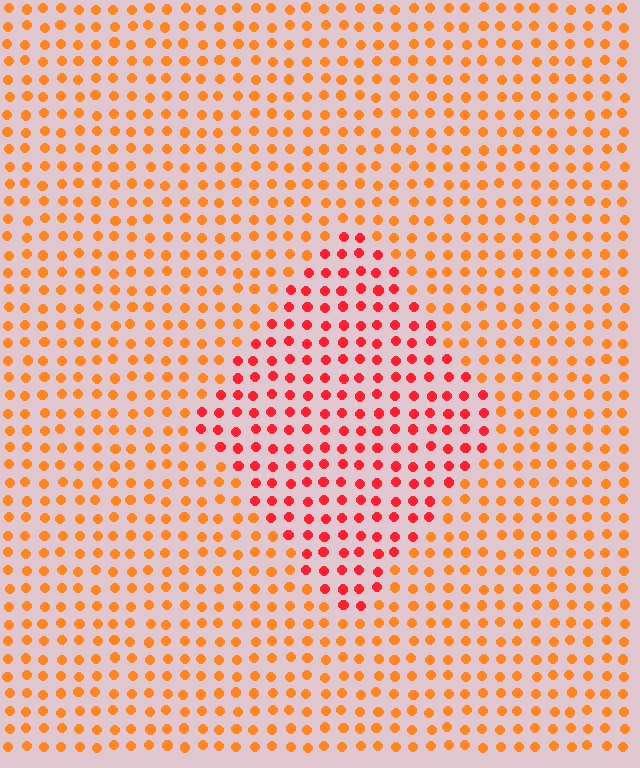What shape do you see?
I see a diamond.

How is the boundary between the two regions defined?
The boundary is defined purely by a slight shift in hue (about 32 degrees). Spacing, size, and orientation are identical on both sides.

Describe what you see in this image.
The image is filled with small orange elements in a uniform arrangement. A diamond-shaped region is visible where the elements are tinted to a slightly different hue, forming a subtle color boundary.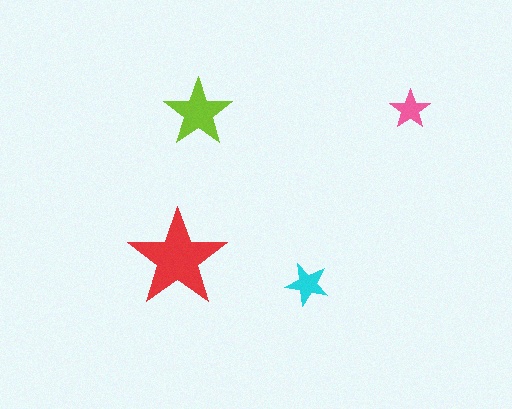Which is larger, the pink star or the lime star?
The lime one.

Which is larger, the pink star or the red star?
The red one.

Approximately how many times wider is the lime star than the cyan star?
About 1.5 times wider.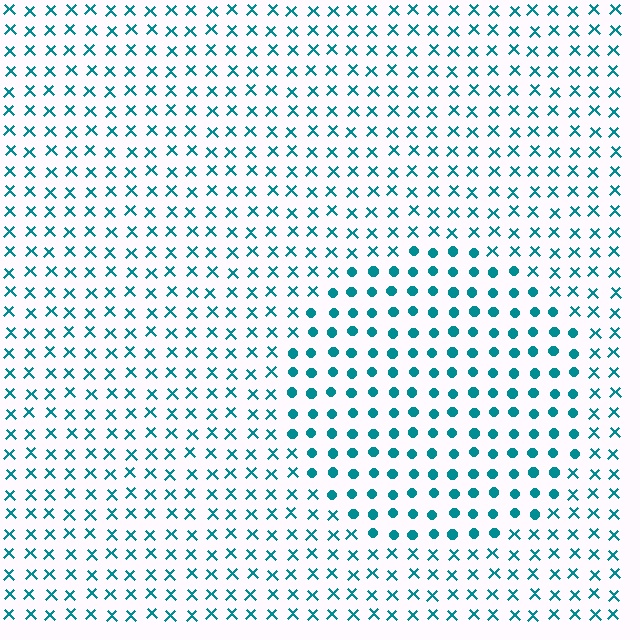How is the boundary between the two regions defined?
The boundary is defined by a change in element shape: circles inside vs. X marks outside. All elements share the same color and spacing.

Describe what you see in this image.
The image is filled with small teal elements arranged in a uniform grid. A circle-shaped region contains circles, while the surrounding area contains X marks. The boundary is defined purely by the change in element shape.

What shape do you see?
I see a circle.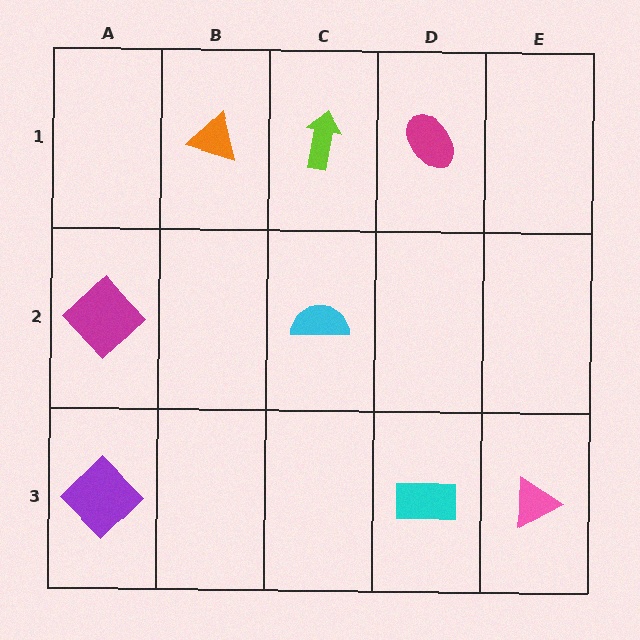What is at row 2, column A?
A magenta diamond.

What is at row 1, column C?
A lime arrow.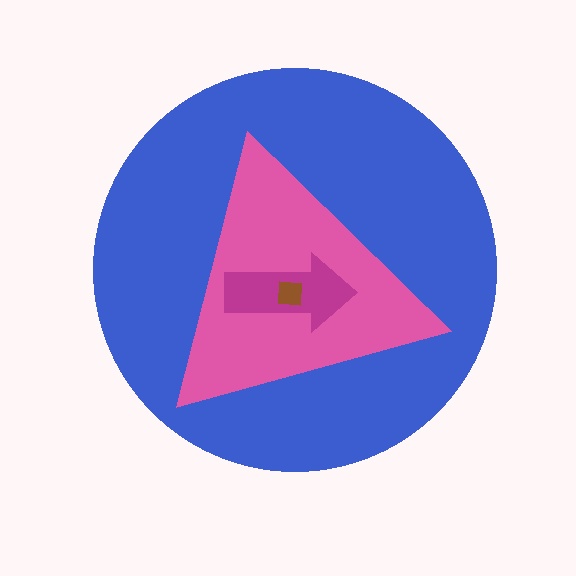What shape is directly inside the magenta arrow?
The brown square.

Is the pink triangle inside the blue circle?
Yes.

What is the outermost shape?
The blue circle.